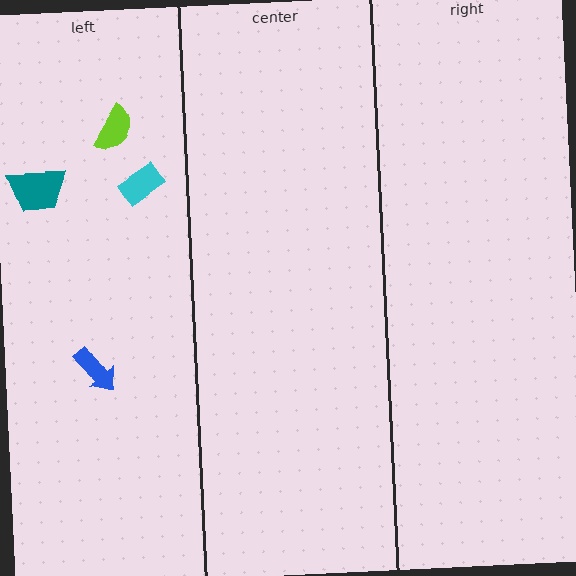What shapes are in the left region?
The blue arrow, the cyan rectangle, the lime semicircle, the teal trapezoid.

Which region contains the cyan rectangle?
The left region.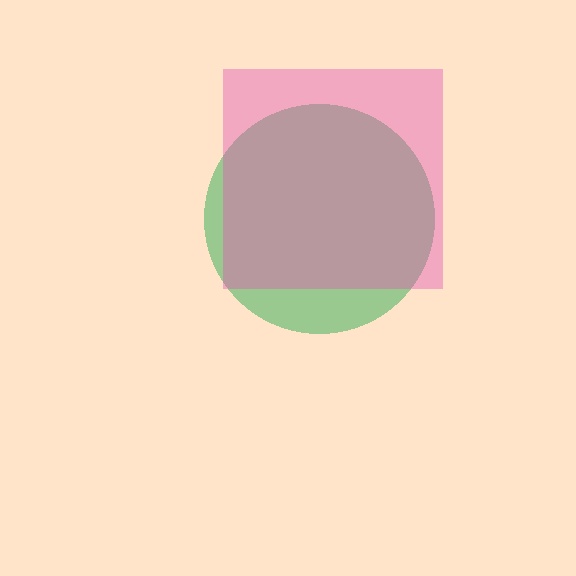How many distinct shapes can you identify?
There are 2 distinct shapes: a green circle, a pink square.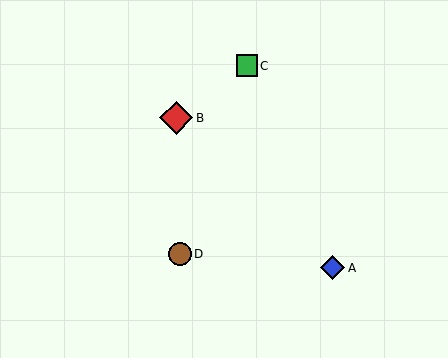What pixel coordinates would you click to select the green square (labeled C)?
Click at (247, 66) to select the green square C.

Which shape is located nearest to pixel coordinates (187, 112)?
The red diamond (labeled B) at (176, 118) is nearest to that location.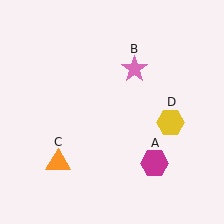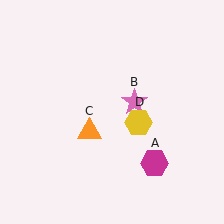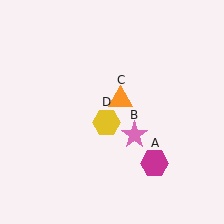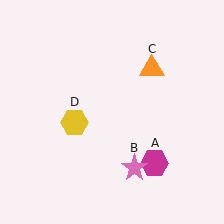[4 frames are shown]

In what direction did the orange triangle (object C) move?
The orange triangle (object C) moved up and to the right.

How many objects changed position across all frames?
3 objects changed position: pink star (object B), orange triangle (object C), yellow hexagon (object D).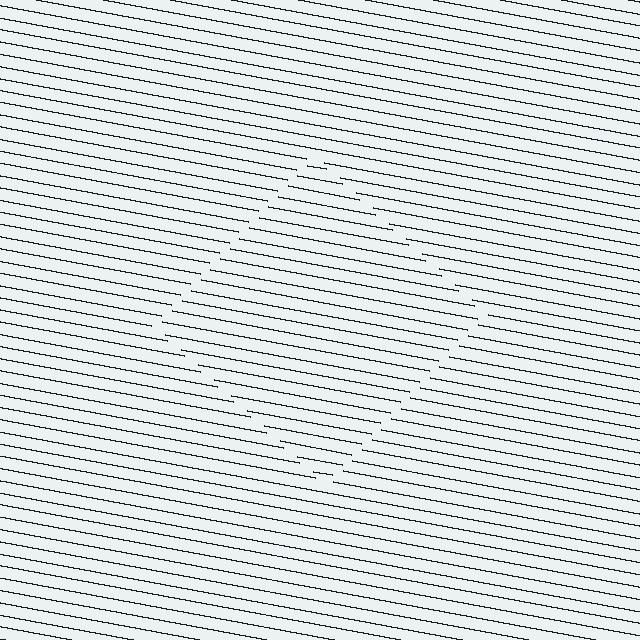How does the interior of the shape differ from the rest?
The interior of the shape contains the same grating, shifted by half a period — the contour is defined by the phase discontinuity where line-ends from the inner and outer gratings abut.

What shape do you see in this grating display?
An illusory square. The interior of the shape contains the same grating, shifted by half a period — the contour is defined by the phase discontinuity where line-ends from the inner and outer gratings abut.